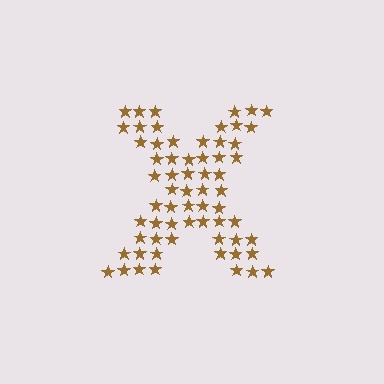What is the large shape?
The large shape is the letter X.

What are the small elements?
The small elements are stars.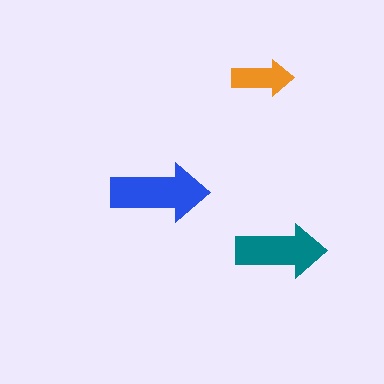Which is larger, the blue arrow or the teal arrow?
The blue one.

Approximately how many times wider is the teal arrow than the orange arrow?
About 1.5 times wider.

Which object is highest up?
The orange arrow is topmost.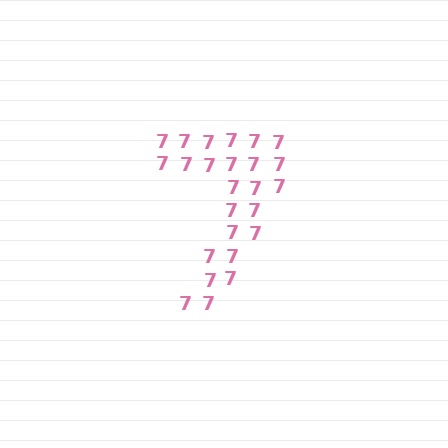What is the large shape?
The large shape is the digit 7.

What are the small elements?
The small elements are digit 7's.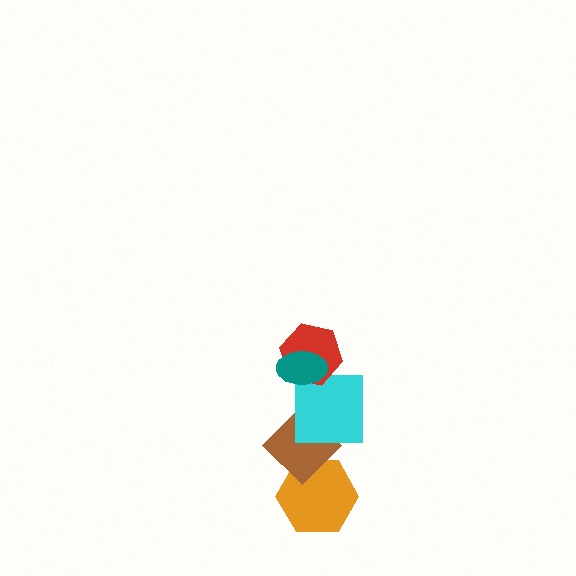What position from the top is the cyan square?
The cyan square is 3rd from the top.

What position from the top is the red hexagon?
The red hexagon is 2nd from the top.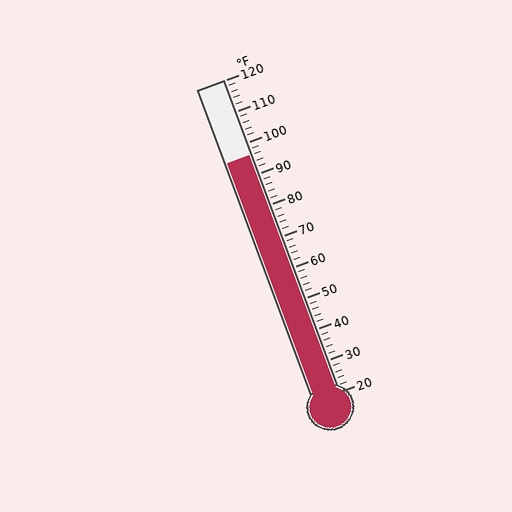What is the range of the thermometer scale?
The thermometer scale ranges from 20°F to 120°F.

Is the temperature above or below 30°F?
The temperature is above 30°F.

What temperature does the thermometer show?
The thermometer shows approximately 96°F.